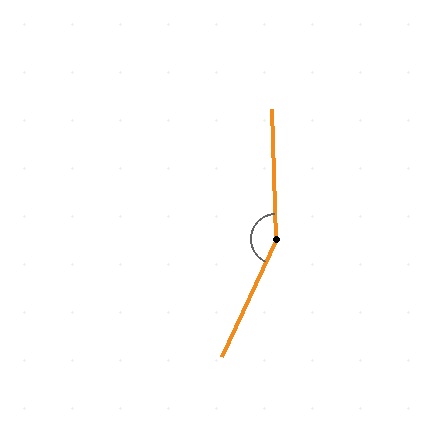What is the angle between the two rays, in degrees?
Approximately 153 degrees.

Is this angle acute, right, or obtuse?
It is obtuse.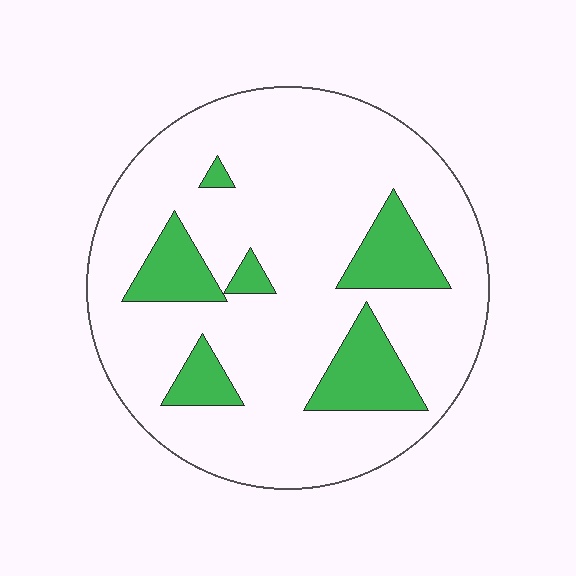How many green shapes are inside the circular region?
6.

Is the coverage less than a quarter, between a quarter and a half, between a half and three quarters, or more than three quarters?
Less than a quarter.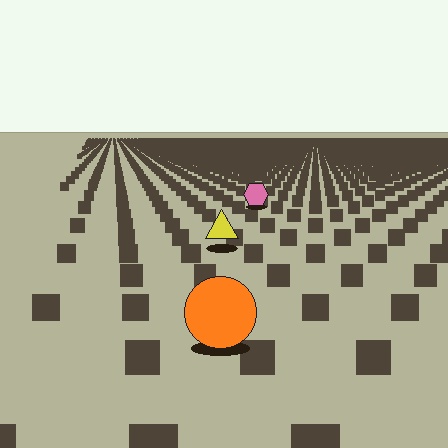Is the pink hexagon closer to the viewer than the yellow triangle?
No. The yellow triangle is closer — you can tell from the texture gradient: the ground texture is coarser near it.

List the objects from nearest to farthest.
From nearest to farthest: the orange circle, the yellow triangle, the pink hexagon.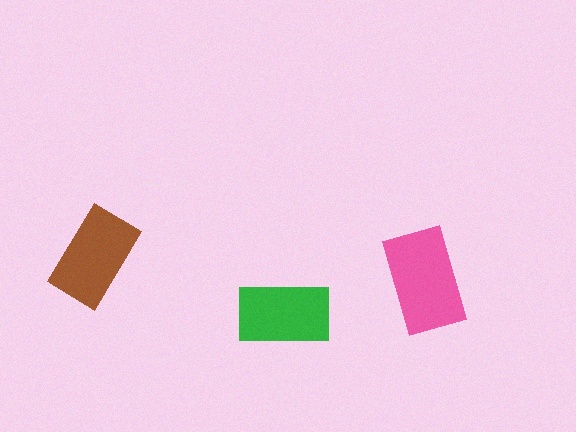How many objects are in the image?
There are 3 objects in the image.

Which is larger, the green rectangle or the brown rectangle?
The brown one.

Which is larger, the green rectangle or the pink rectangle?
The pink one.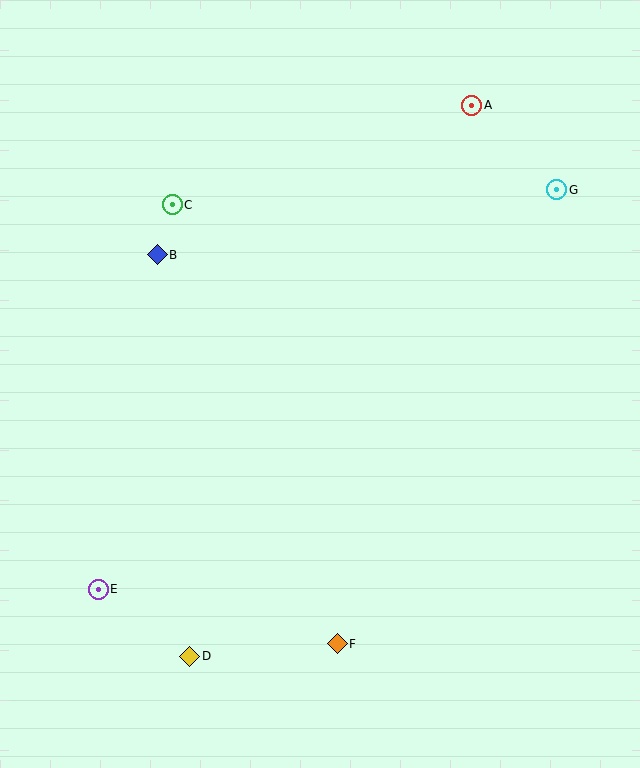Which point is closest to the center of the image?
Point B at (157, 255) is closest to the center.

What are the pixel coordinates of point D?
Point D is at (190, 656).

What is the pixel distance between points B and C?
The distance between B and C is 52 pixels.